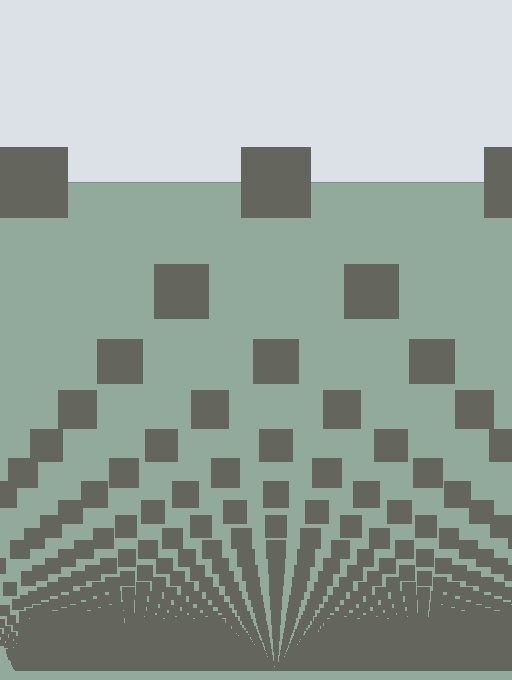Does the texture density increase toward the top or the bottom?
Density increases toward the bottom.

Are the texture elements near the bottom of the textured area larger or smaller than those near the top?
Smaller. The gradient is inverted — elements near the bottom are smaller and denser.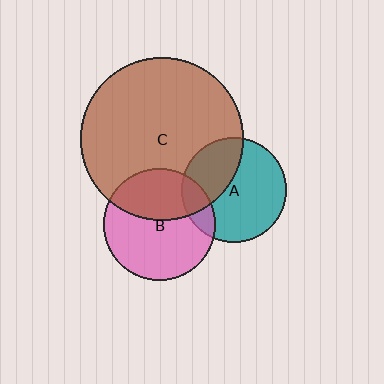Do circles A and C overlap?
Yes.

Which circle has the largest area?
Circle C (brown).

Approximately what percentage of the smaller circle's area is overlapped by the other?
Approximately 35%.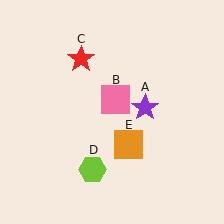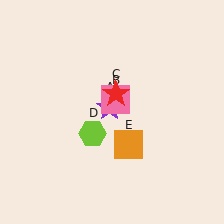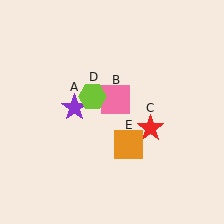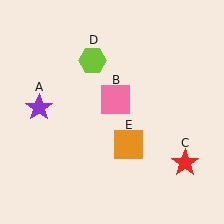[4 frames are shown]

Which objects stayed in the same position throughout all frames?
Pink square (object B) and orange square (object E) remained stationary.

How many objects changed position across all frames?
3 objects changed position: purple star (object A), red star (object C), lime hexagon (object D).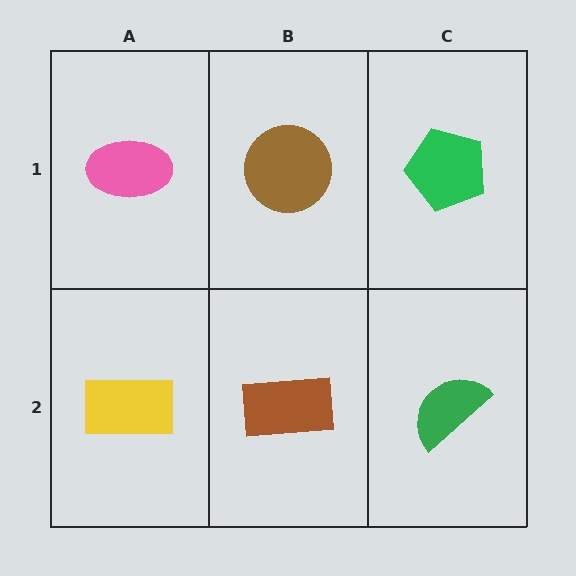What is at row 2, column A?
A yellow rectangle.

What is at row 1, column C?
A green pentagon.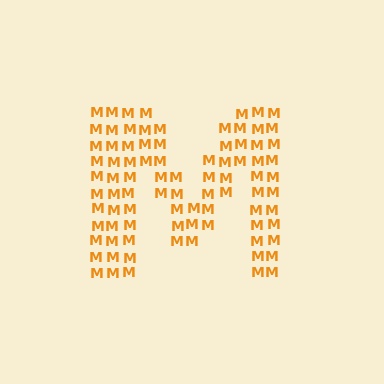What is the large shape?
The large shape is the letter M.